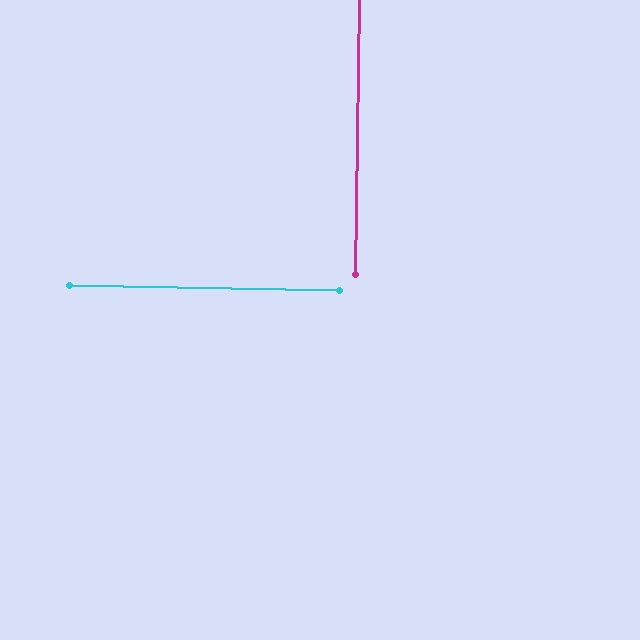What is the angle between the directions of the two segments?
Approximately 90 degrees.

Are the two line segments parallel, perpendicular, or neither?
Perpendicular — they meet at approximately 90°.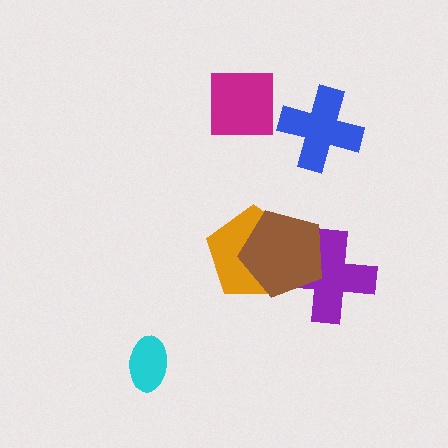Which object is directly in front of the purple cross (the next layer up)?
The orange pentagon is directly in front of the purple cross.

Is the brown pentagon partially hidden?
No, no other shape covers it.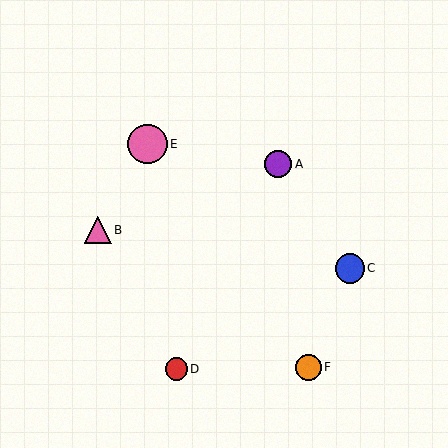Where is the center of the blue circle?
The center of the blue circle is at (350, 268).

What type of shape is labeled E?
Shape E is a pink circle.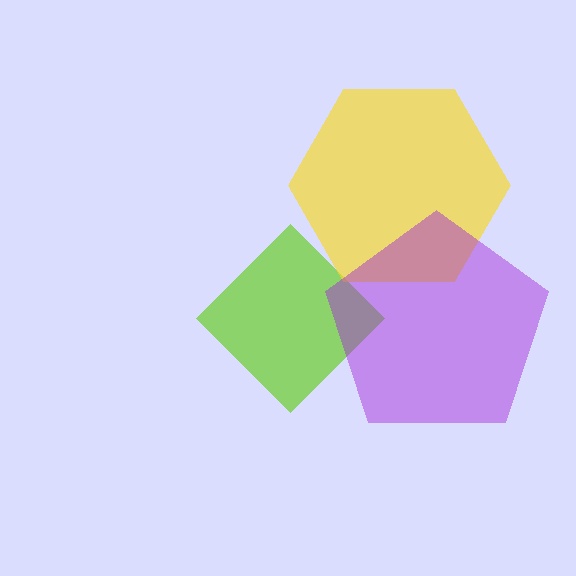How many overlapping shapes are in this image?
There are 3 overlapping shapes in the image.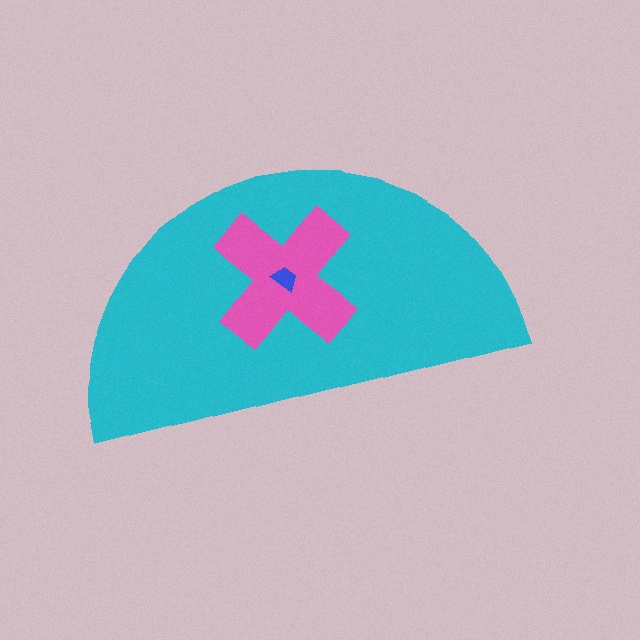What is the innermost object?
The blue trapezoid.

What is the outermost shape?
The cyan semicircle.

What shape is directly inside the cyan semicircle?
The pink cross.